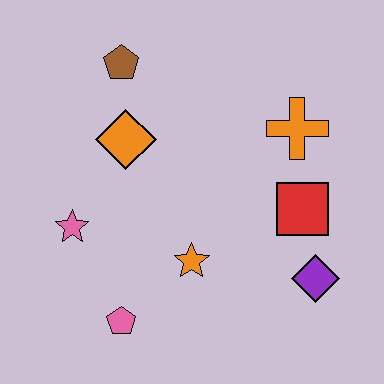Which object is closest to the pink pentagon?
The orange star is closest to the pink pentagon.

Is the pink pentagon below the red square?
Yes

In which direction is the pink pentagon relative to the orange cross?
The pink pentagon is below the orange cross.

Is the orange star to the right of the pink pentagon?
Yes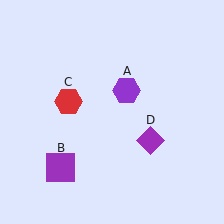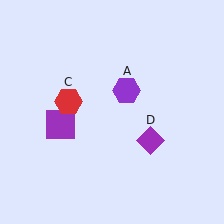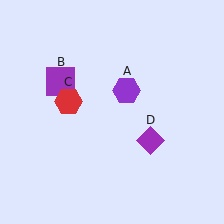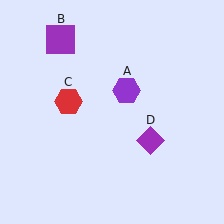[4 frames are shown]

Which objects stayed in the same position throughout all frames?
Purple hexagon (object A) and red hexagon (object C) and purple diamond (object D) remained stationary.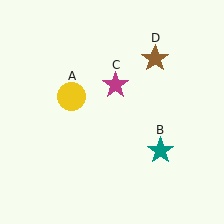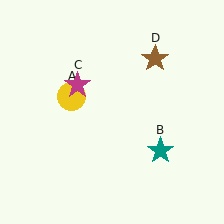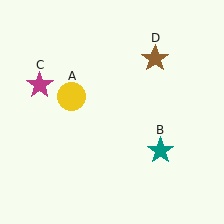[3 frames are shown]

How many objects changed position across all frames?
1 object changed position: magenta star (object C).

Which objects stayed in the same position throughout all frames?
Yellow circle (object A) and teal star (object B) and brown star (object D) remained stationary.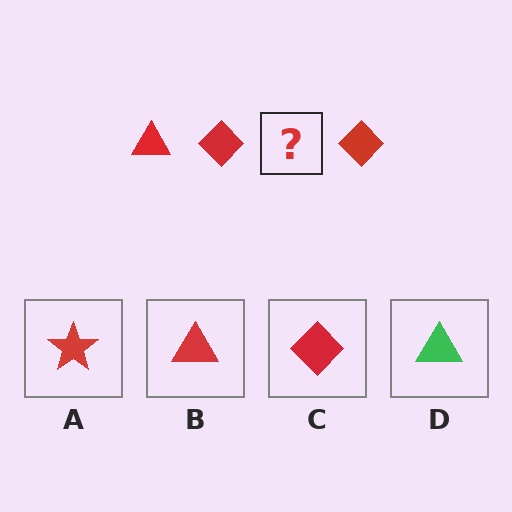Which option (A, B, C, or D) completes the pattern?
B.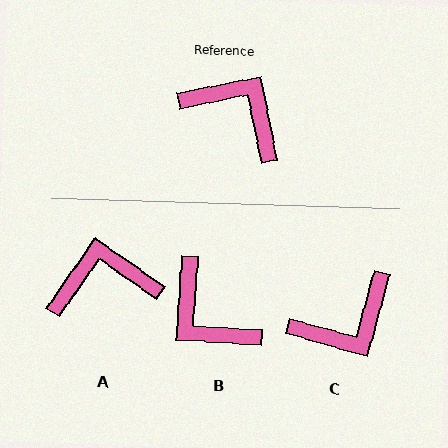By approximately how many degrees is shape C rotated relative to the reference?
Approximately 117 degrees clockwise.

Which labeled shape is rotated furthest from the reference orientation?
B, about 165 degrees away.